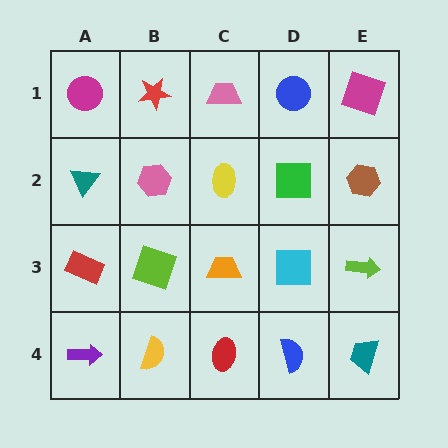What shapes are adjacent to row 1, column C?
A yellow ellipse (row 2, column C), a red star (row 1, column B), a blue circle (row 1, column D).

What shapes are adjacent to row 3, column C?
A yellow ellipse (row 2, column C), a red ellipse (row 4, column C), a lime square (row 3, column B), a cyan square (row 3, column D).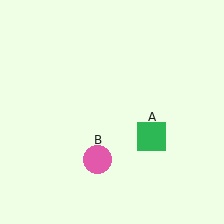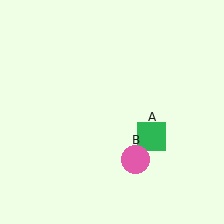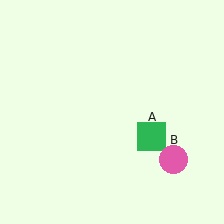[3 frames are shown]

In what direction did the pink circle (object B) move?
The pink circle (object B) moved right.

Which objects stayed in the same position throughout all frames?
Green square (object A) remained stationary.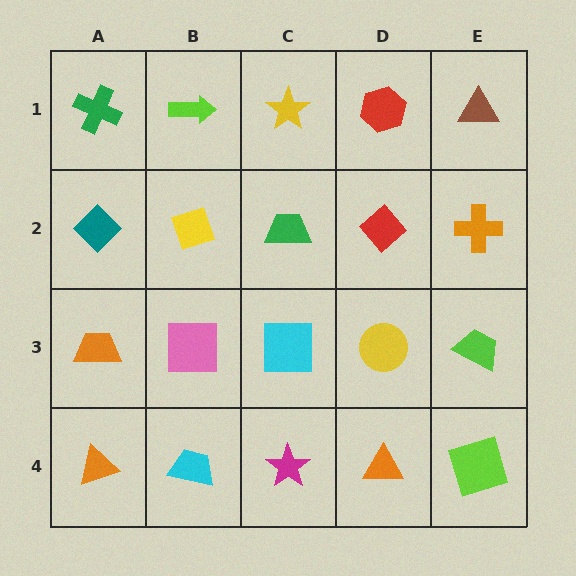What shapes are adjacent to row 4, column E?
A lime trapezoid (row 3, column E), an orange triangle (row 4, column D).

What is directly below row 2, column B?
A pink square.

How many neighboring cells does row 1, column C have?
3.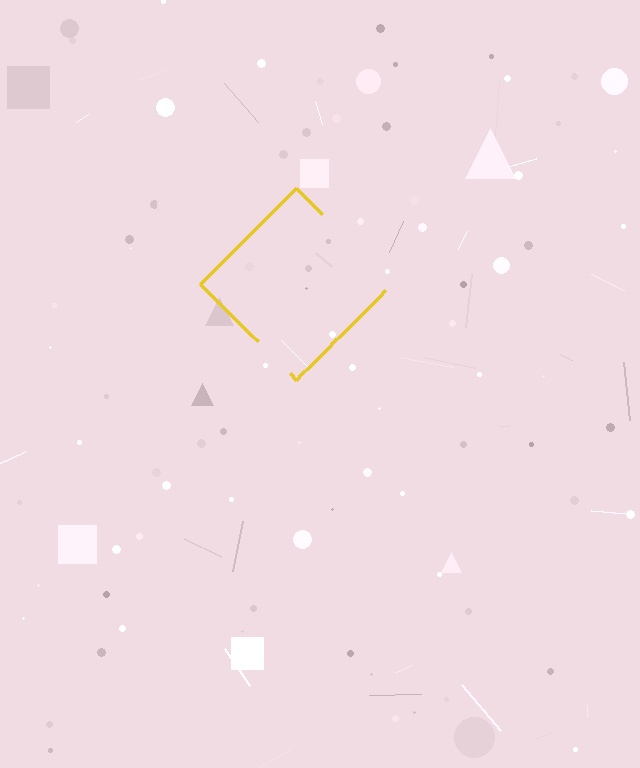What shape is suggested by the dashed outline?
The dashed outline suggests a diamond.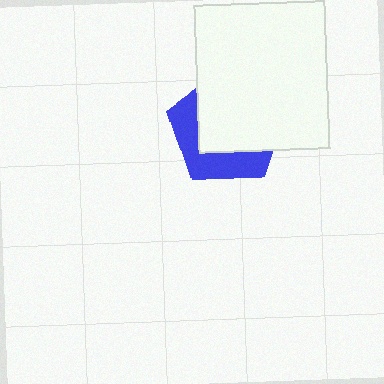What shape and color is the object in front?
The object in front is a white rectangle.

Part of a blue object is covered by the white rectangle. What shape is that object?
It is a pentagon.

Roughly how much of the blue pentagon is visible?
A small part of it is visible (roughly 38%).